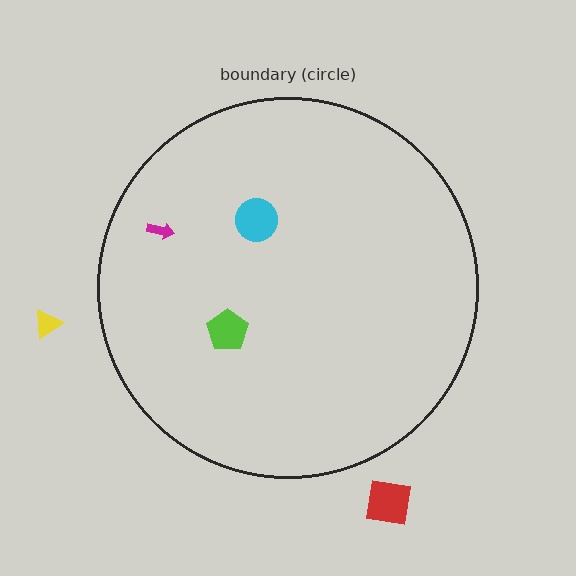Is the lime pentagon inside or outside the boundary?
Inside.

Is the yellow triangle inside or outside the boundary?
Outside.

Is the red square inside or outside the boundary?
Outside.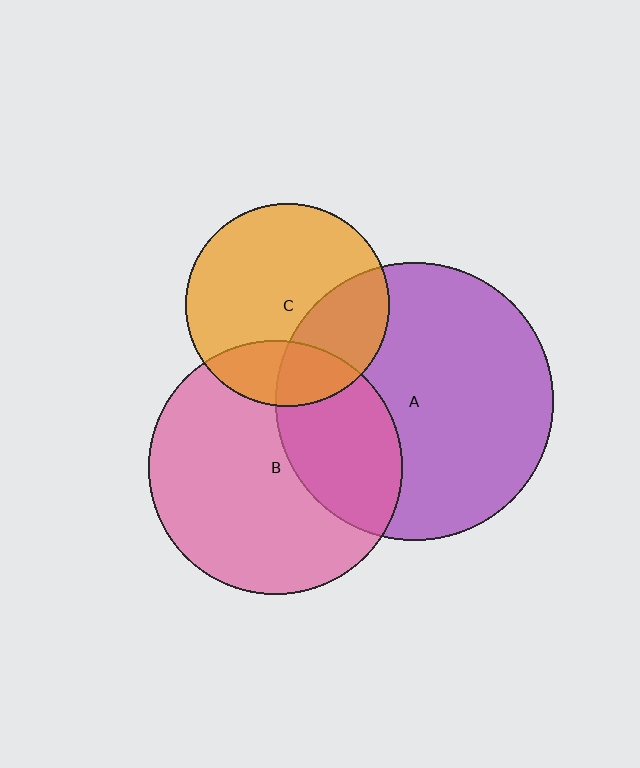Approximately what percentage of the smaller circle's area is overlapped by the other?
Approximately 30%.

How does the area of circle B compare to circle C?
Approximately 1.6 times.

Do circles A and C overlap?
Yes.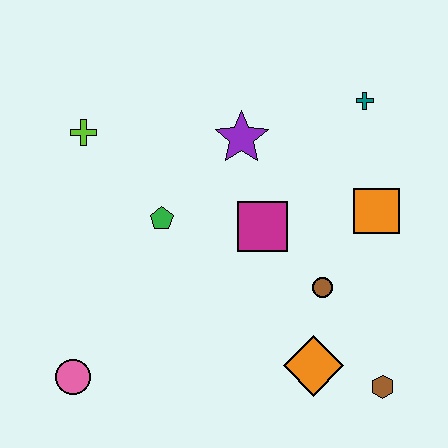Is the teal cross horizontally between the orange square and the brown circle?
Yes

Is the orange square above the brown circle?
Yes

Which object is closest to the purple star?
The magenta square is closest to the purple star.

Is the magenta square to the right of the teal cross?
No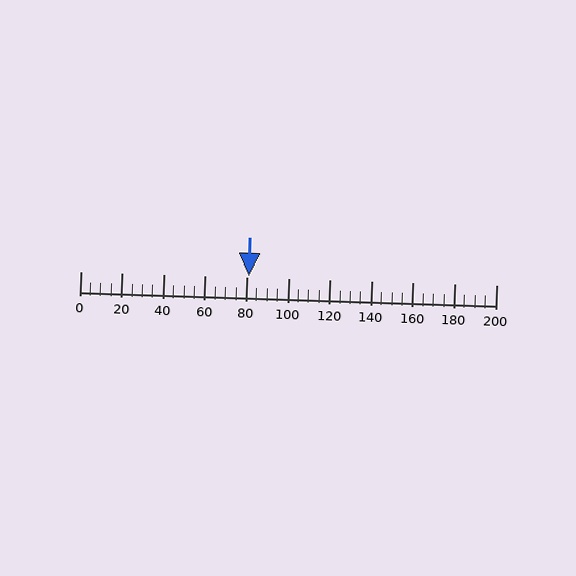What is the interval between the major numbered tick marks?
The major tick marks are spaced 20 units apart.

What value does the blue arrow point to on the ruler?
The blue arrow points to approximately 81.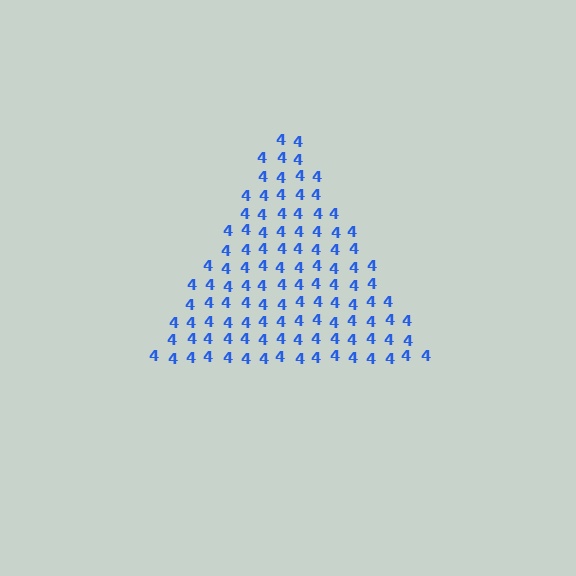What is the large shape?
The large shape is a triangle.